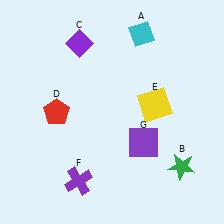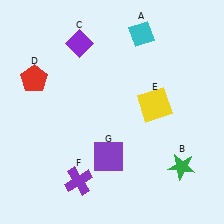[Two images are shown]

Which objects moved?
The objects that moved are: the red pentagon (D), the purple square (G).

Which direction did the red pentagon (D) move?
The red pentagon (D) moved up.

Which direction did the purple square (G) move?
The purple square (G) moved left.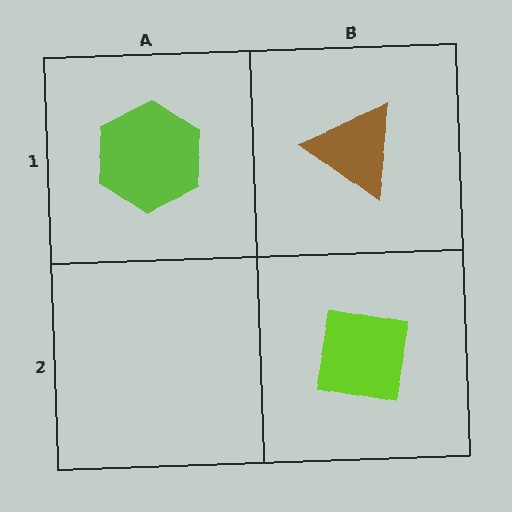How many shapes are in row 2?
1 shape.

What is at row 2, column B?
A lime square.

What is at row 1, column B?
A brown triangle.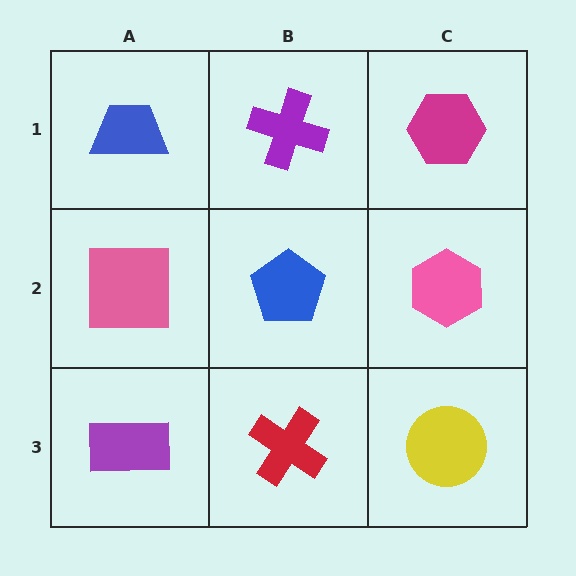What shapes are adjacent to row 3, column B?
A blue pentagon (row 2, column B), a purple rectangle (row 3, column A), a yellow circle (row 3, column C).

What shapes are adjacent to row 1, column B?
A blue pentagon (row 2, column B), a blue trapezoid (row 1, column A), a magenta hexagon (row 1, column C).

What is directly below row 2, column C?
A yellow circle.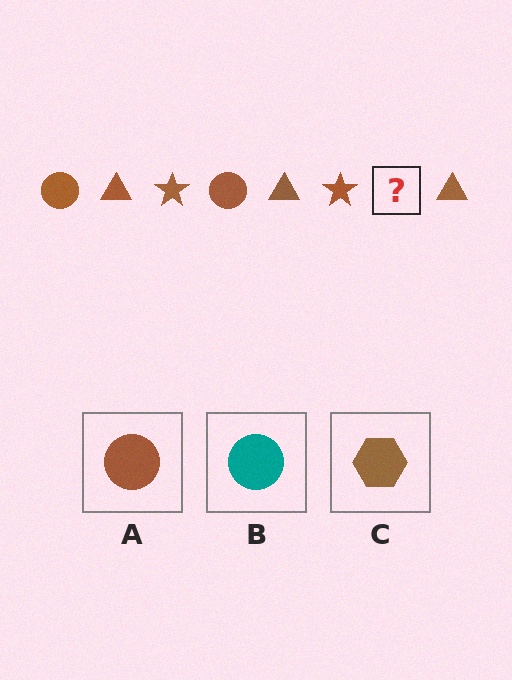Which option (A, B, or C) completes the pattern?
A.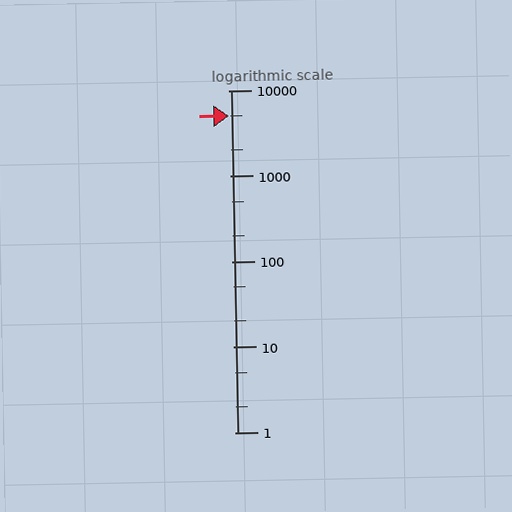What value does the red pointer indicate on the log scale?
The pointer indicates approximately 5100.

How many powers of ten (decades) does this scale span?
The scale spans 4 decades, from 1 to 10000.